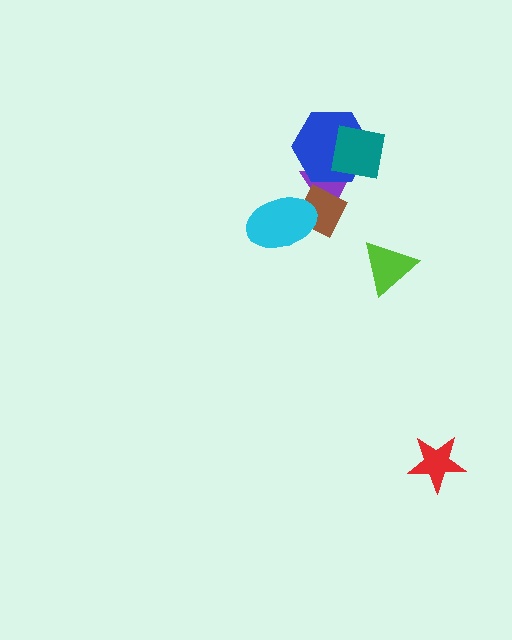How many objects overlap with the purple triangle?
4 objects overlap with the purple triangle.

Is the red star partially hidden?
No, no other shape covers it.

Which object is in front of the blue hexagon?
The teal square is in front of the blue hexagon.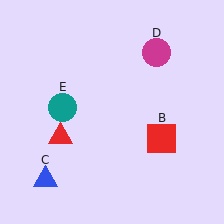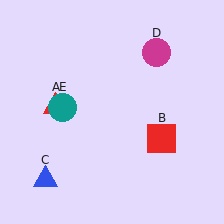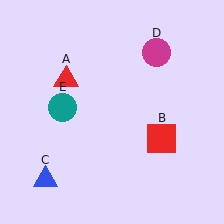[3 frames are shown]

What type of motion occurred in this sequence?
The red triangle (object A) rotated clockwise around the center of the scene.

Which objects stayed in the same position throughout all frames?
Red square (object B) and blue triangle (object C) and magenta circle (object D) and teal circle (object E) remained stationary.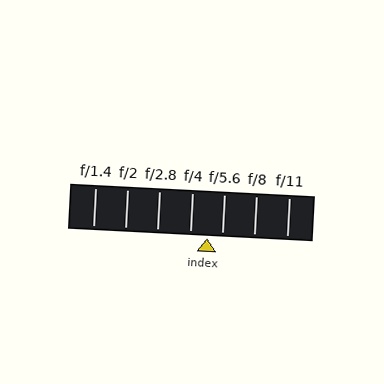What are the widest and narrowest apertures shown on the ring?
The widest aperture shown is f/1.4 and the narrowest is f/11.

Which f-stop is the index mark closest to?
The index mark is closest to f/5.6.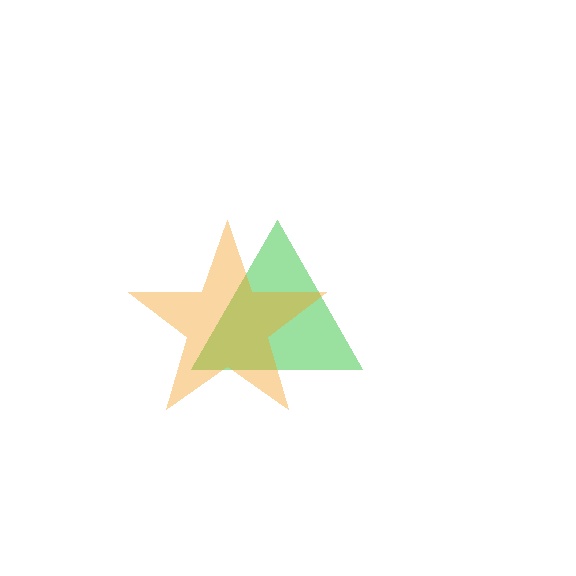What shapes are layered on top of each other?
The layered shapes are: a green triangle, an orange star.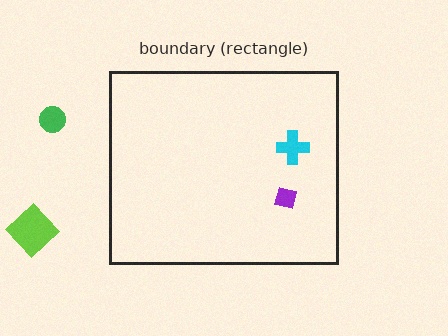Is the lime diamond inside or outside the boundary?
Outside.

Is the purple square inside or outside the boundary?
Inside.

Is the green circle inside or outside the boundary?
Outside.